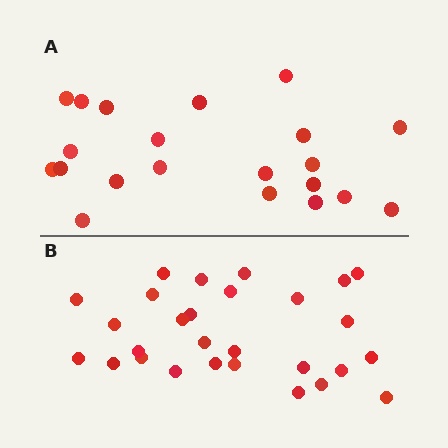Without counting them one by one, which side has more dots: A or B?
Region B (the bottom region) has more dots.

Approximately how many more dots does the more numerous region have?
Region B has roughly 8 or so more dots than region A.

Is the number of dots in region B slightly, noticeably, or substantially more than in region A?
Region B has noticeably more, but not dramatically so. The ratio is roughly 1.3 to 1.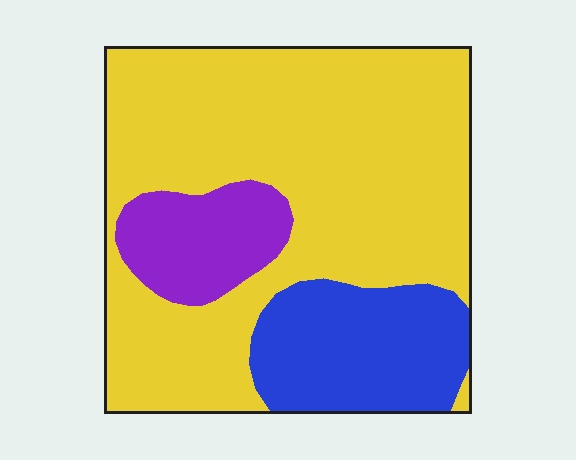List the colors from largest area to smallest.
From largest to smallest: yellow, blue, purple.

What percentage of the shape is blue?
Blue covers 20% of the shape.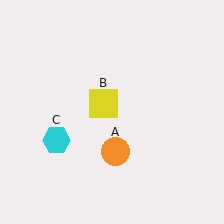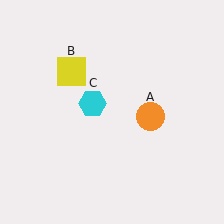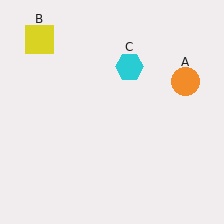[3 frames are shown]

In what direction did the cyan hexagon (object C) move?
The cyan hexagon (object C) moved up and to the right.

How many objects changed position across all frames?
3 objects changed position: orange circle (object A), yellow square (object B), cyan hexagon (object C).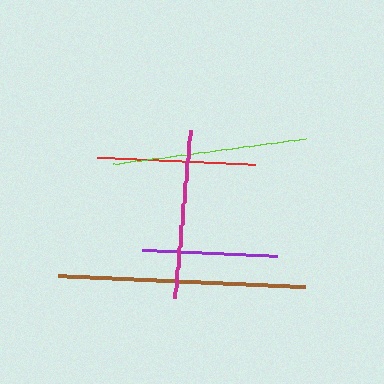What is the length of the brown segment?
The brown segment is approximately 248 pixels long.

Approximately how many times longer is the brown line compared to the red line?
The brown line is approximately 1.6 times the length of the red line.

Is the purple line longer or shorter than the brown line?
The brown line is longer than the purple line.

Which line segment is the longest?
The brown line is the longest at approximately 248 pixels.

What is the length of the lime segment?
The lime segment is approximately 194 pixels long.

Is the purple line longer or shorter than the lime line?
The lime line is longer than the purple line.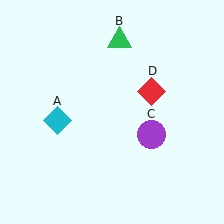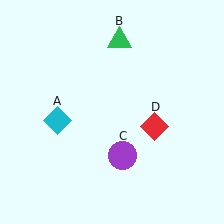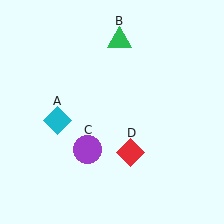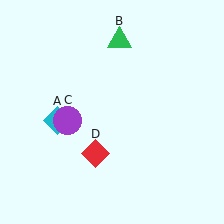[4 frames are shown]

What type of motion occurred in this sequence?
The purple circle (object C), red diamond (object D) rotated clockwise around the center of the scene.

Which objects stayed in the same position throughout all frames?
Cyan diamond (object A) and green triangle (object B) remained stationary.